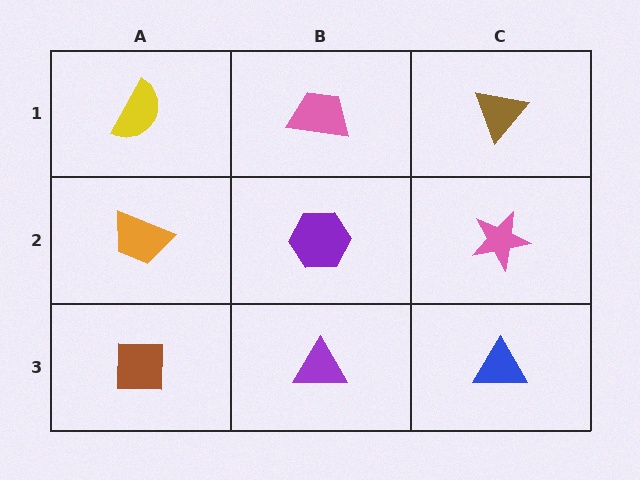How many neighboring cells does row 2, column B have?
4.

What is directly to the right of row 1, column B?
A brown triangle.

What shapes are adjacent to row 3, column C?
A pink star (row 2, column C), a purple triangle (row 3, column B).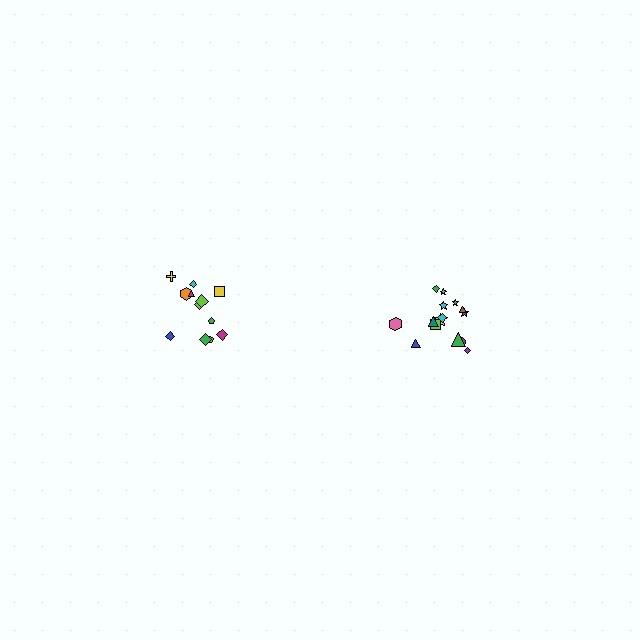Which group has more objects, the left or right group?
The right group.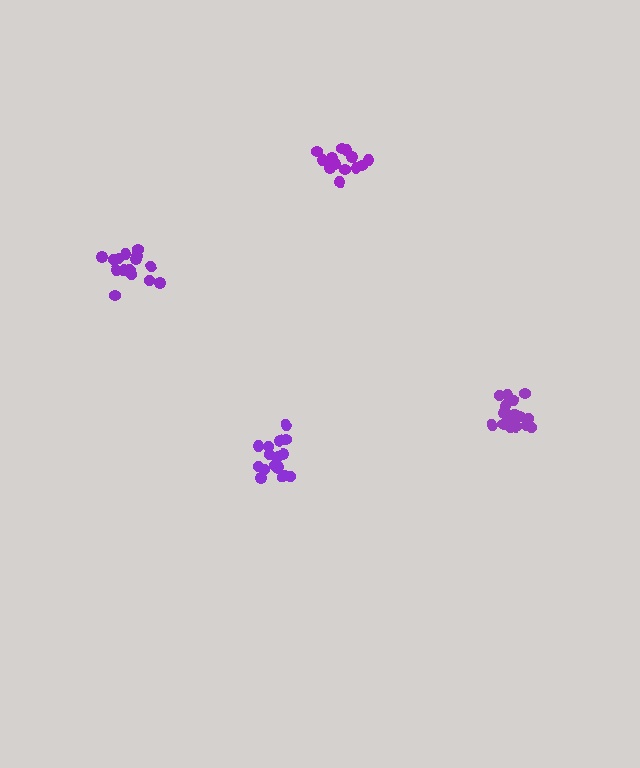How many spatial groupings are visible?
There are 4 spatial groupings.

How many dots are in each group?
Group 1: 18 dots, Group 2: 14 dots, Group 3: 17 dots, Group 4: 16 dots (65 total).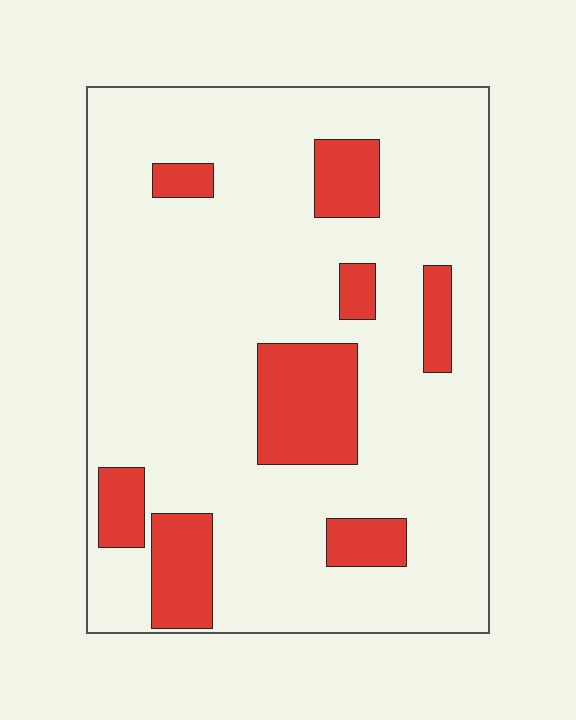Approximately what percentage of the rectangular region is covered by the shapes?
Approximately 20%.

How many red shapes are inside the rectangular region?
8.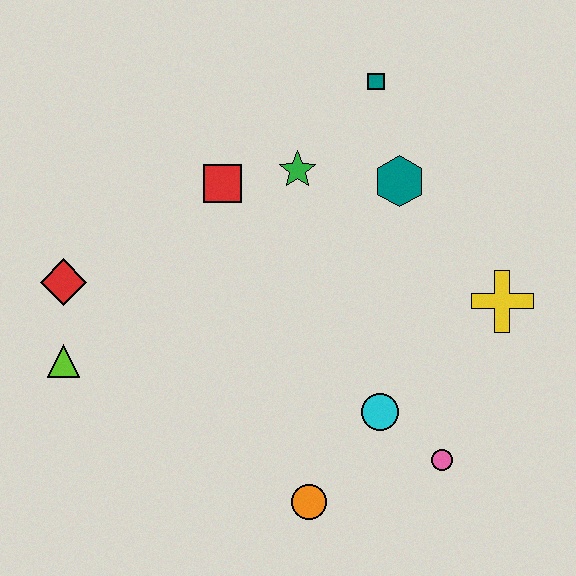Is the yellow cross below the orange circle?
No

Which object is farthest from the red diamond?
The yellow cross is farthest from the red diamond.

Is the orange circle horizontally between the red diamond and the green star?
No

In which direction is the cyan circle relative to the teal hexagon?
The cyan circle is below the teal hexagon.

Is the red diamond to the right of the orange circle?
No